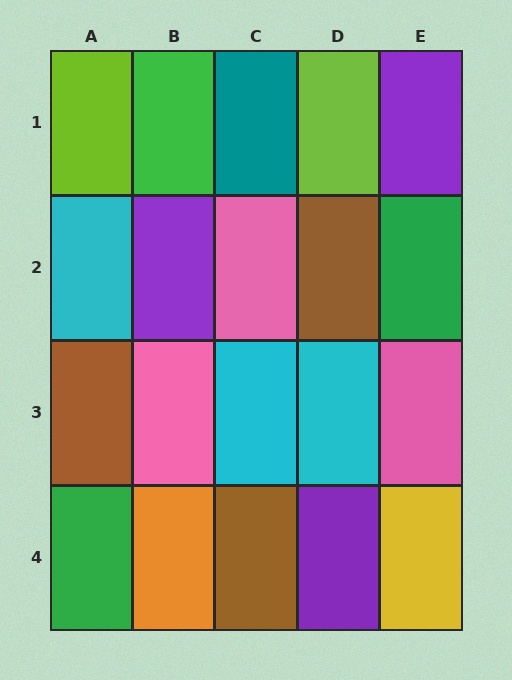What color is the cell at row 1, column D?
Lime.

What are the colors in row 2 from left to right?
Cyan, purple, pink, brown, green.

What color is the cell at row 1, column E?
Purple.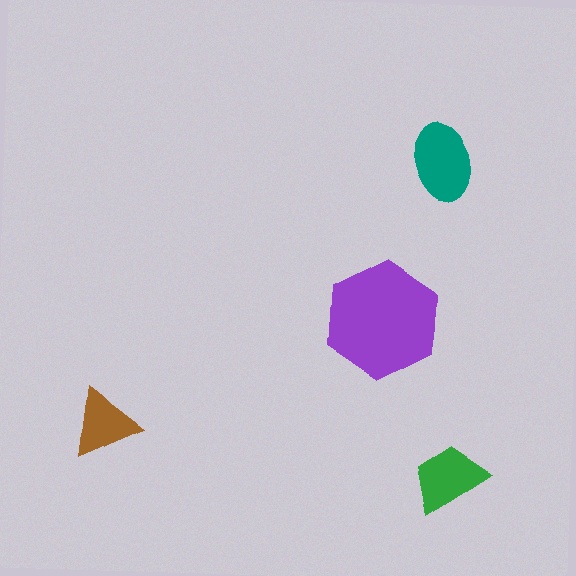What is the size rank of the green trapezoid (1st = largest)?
3rd.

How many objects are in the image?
There are 4 objects in the image.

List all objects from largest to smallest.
The purple hexagon, the teal ellipse, the green trapezoid, the brown triangle.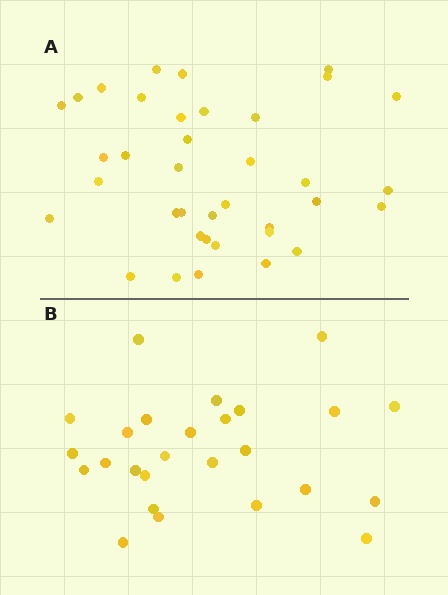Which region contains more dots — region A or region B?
Region A (the top region) has more dots.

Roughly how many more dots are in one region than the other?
Region A has roughly 12 or so more dots than region B.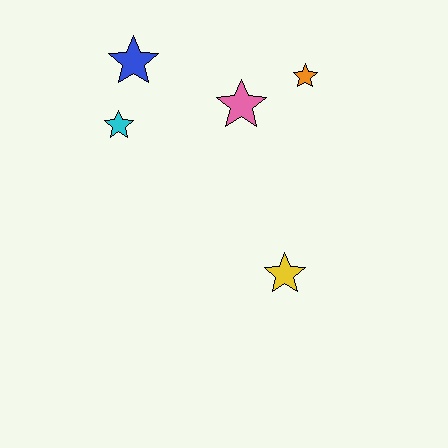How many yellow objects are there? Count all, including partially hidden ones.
There is 1 yellow object.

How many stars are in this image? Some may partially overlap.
There are 5 stars.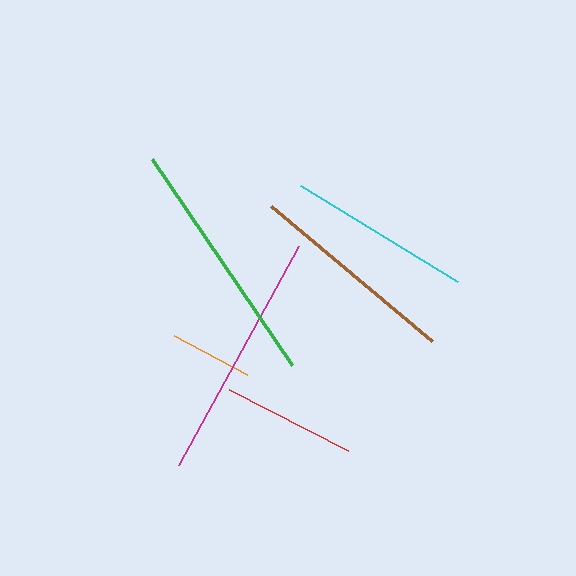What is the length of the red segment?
The red segment is approximately 133 pixels long.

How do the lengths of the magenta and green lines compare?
The magenta and green lines are approximately the same length.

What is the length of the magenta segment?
The magenta segment is approximately 250 pixels long.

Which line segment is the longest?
The magenta line is the longest at approximately 250 pixels.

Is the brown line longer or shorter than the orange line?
The brown line is longer than the orange line.